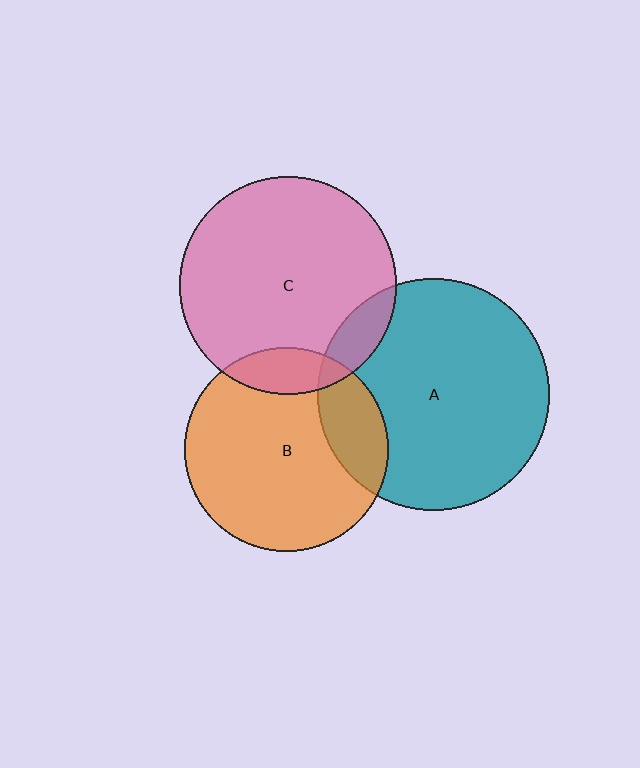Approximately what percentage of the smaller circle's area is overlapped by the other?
Approximately 15%.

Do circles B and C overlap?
Yes.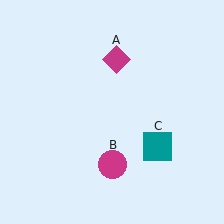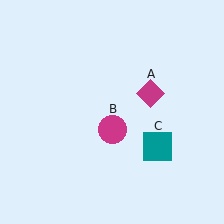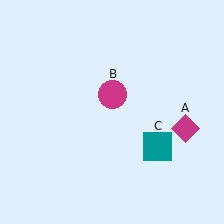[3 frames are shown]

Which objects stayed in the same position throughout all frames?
Teal square (object C) remained stationary.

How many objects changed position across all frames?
2 objects changed position: magenta diamond (object A), magenta circle (object B).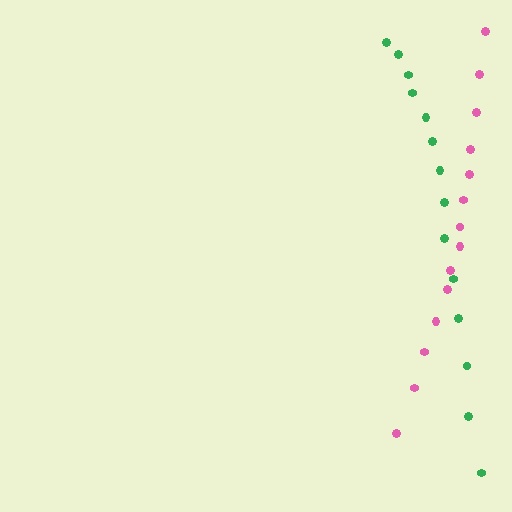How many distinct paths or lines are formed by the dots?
There are 2 distinct paths.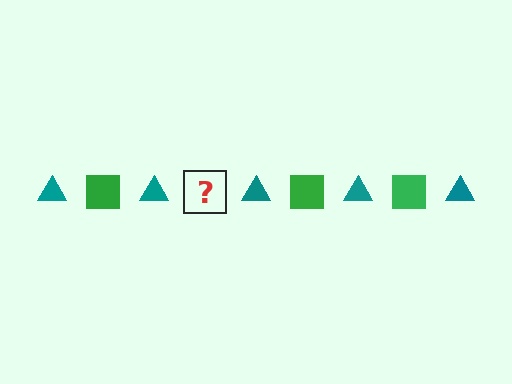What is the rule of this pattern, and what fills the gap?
The rule is that the pattern alternates between teal triangle and green square. The gap should be filled with a green square.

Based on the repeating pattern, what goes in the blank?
The blank should be a green square.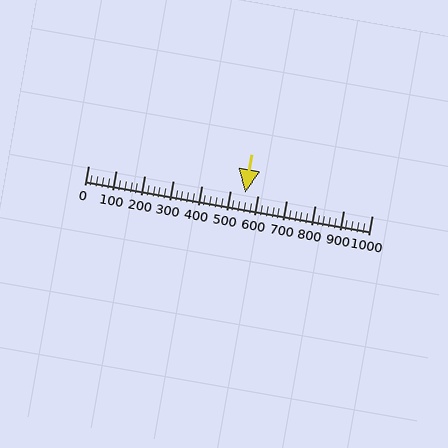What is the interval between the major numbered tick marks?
The major tick marks are spaced 100 units apart.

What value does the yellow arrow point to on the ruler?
The yellow arrow points to approximately 555.